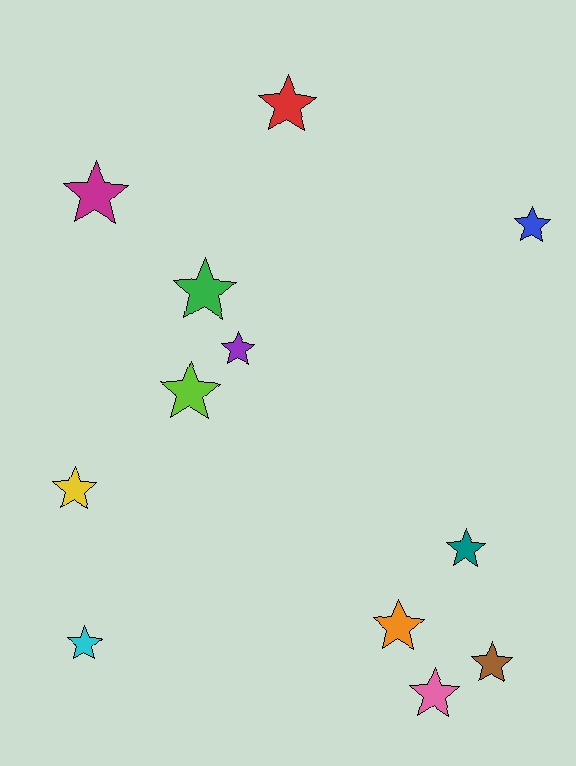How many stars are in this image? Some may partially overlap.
There are 12 stars.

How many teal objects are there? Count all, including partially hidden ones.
There is 1 teal object.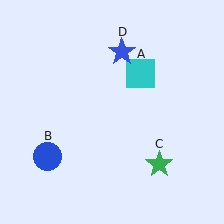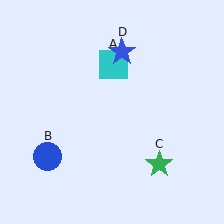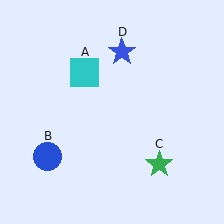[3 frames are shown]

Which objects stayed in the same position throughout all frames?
Blue circle (object B) and green star (object C) and blue star (object D) remained stationary.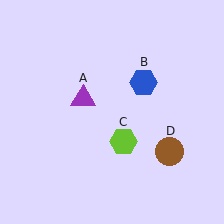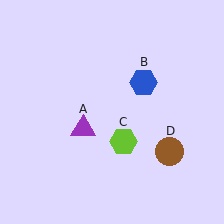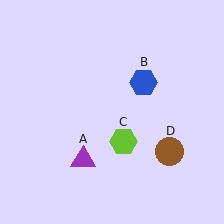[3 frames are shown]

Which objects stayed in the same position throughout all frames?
Blue hexagon (object B) and lime hexagon (object C) and brown circle (object D) remained stationary.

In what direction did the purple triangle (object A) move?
The purple triangle (object A) moved down.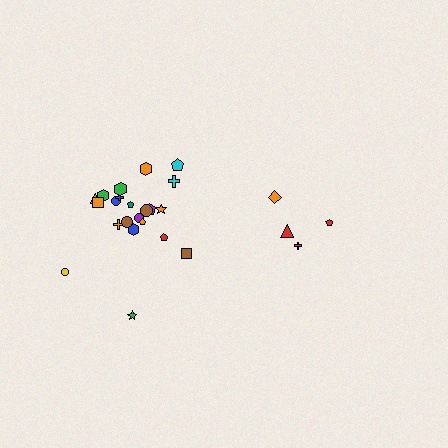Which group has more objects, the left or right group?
The left group.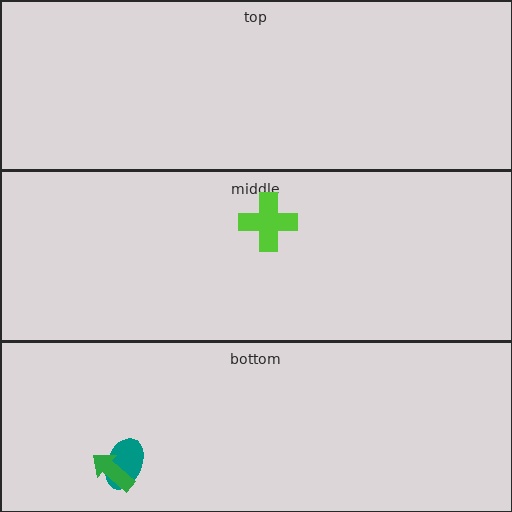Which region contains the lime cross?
The middle region.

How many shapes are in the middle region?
1.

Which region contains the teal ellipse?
The bottom region.